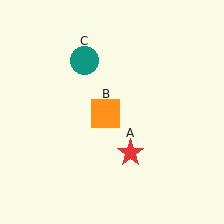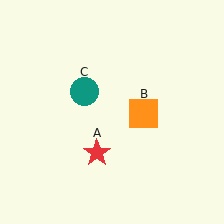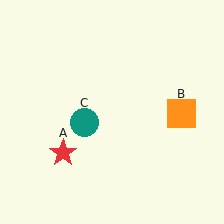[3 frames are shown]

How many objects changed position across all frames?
3 objects changed position: red star (object A), orange square (object B), teal circle (object C).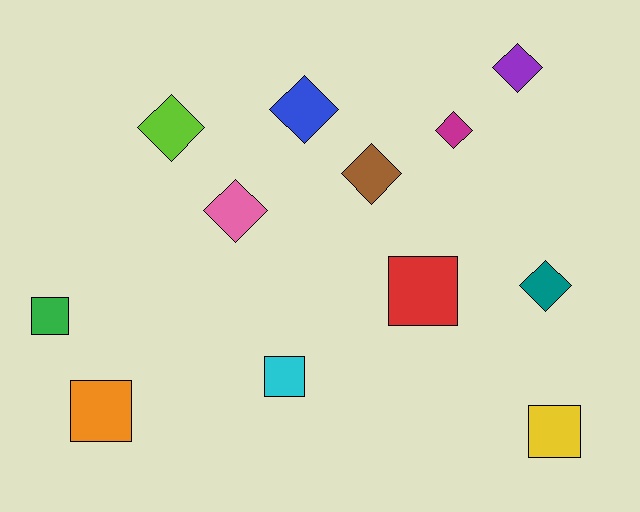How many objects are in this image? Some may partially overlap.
There are 12 objects.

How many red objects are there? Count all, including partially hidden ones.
There is 1 red object.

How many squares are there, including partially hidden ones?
There are 5 squares.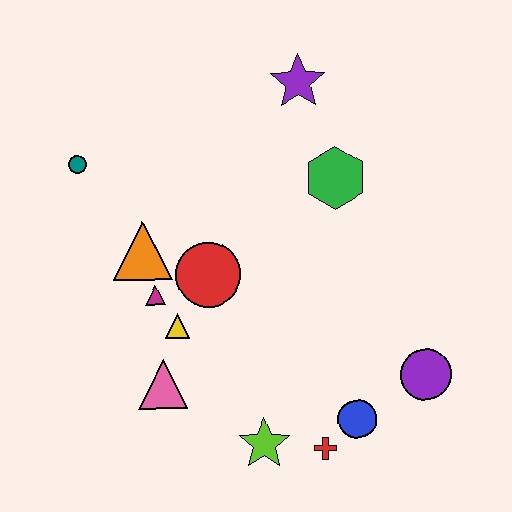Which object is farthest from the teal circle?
The purple circle is farthest from the teal circle.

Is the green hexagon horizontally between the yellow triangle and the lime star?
No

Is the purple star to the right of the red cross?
No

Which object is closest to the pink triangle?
The yellow triangle is closest to the pink triangle.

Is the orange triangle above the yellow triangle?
Yes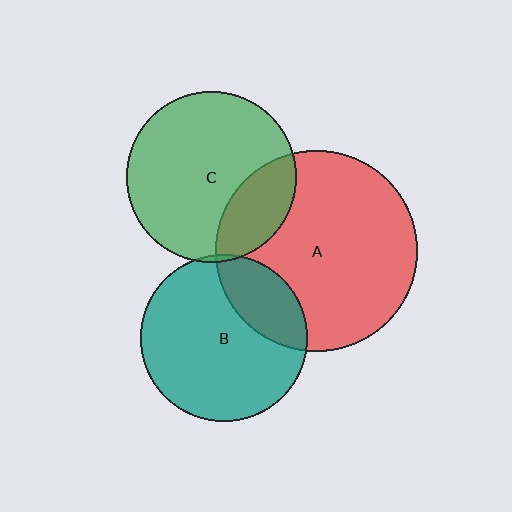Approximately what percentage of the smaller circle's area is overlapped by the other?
Approximately 25%.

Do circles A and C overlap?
Yes.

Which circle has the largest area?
Circle A (red).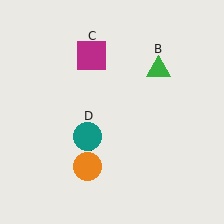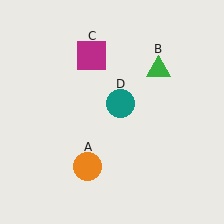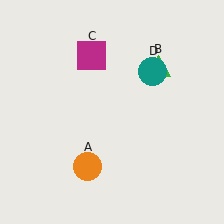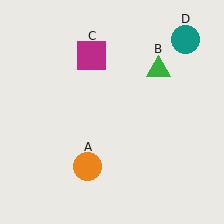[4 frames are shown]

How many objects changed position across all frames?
1 object changed position: teal circle (object D).